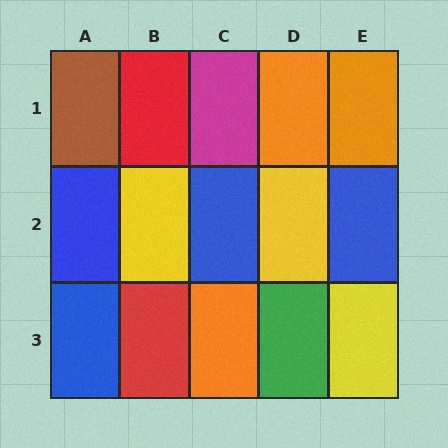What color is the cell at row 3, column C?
Orange.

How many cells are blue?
4 cells are blue.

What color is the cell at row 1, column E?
Orange.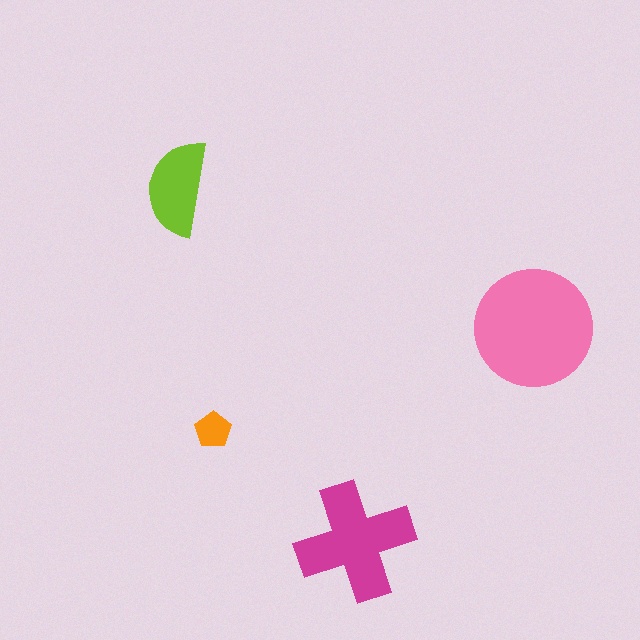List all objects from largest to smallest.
The pink circle, the magenta cross, the lime semicircle, the orange pentagon.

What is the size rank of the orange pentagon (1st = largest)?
4th.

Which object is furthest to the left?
The lime semicircle is leftmost.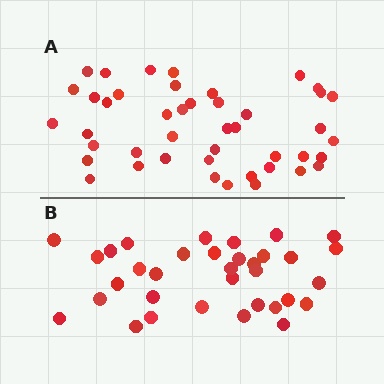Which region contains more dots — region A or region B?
Region A (the top region) has more dots.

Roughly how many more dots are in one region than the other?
Region A has roughly 10 or so more dots than region B.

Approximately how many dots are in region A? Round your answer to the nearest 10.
About 40 dots. (The exact count is 44, which rounds to 40.)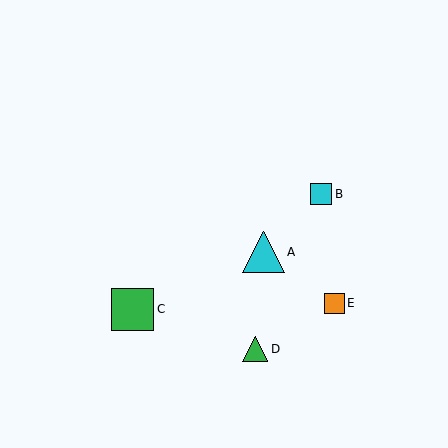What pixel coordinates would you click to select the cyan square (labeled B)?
Click at (321, 194) to select the cyan square B.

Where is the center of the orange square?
The center of the orange square is at (334, 303).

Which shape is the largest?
The green square (labeled C) is the largest.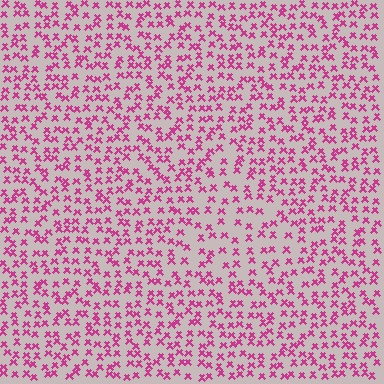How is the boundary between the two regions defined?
The boundary is defined by a change in element density (approximately 1.6x ratio). All elements are the same color, size, and shape.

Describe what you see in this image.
The image contains small magenta elements arranged at two different densities. A triangle-shaped region is visible where the elements are less densely packed than the surrounding area.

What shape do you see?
I see a triangle.